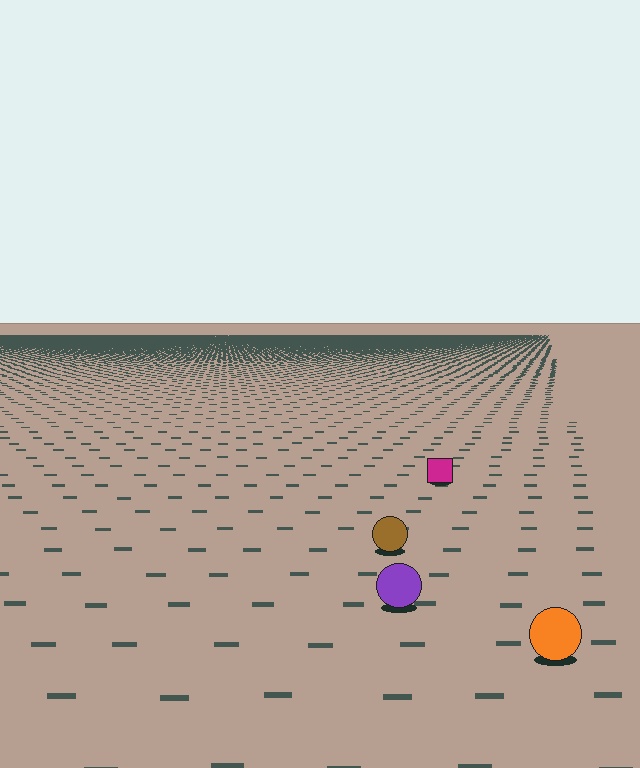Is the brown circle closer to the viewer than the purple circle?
No. The purple circle is closer — you can tell from the texture gradient: the ground texture is coarser near it.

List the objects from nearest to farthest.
From nearest to farthest: the orange circle, the purple circle, the brown circle, the magenta square.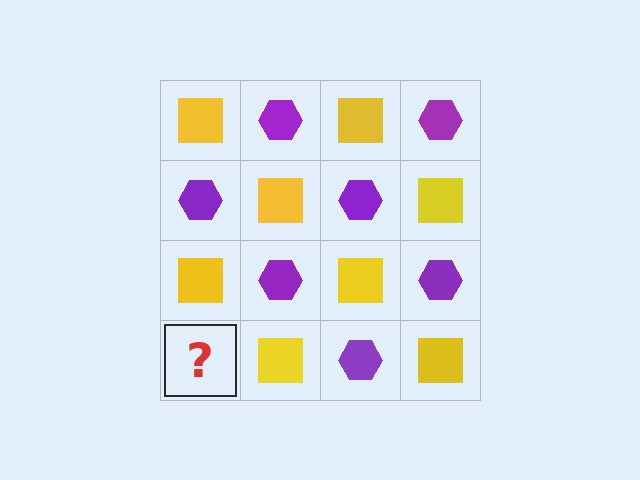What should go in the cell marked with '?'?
The missing cell should contain a purple hexagon.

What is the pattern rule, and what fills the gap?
The rule is that it alternates yellow square and purple hexagon in a checkerboard pattern. The gap should be filled with a purple hexagon.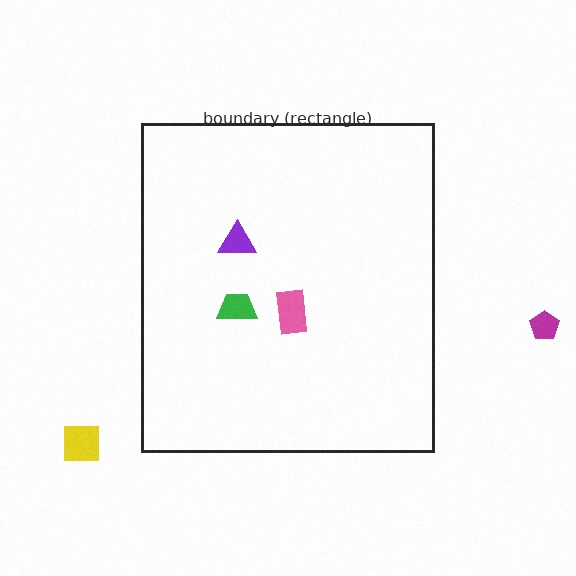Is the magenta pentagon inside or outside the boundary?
Outside.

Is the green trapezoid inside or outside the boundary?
Inside.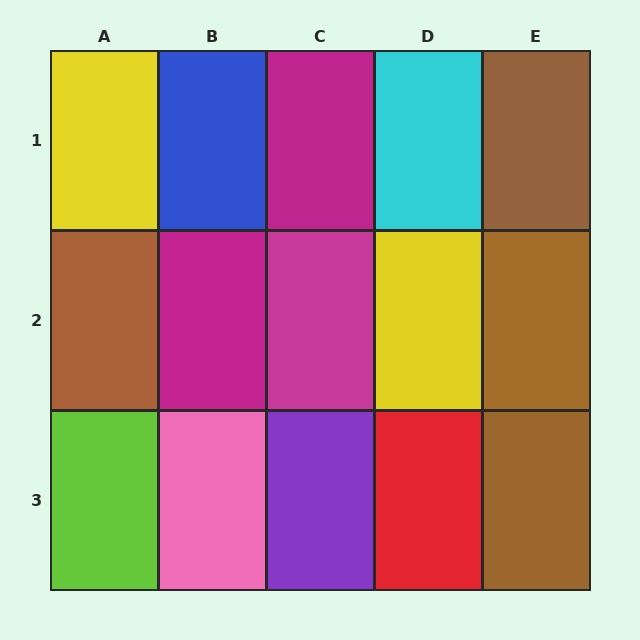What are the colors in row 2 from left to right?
Brown, magenta, magenta, yellow, brown.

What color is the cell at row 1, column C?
Magenta.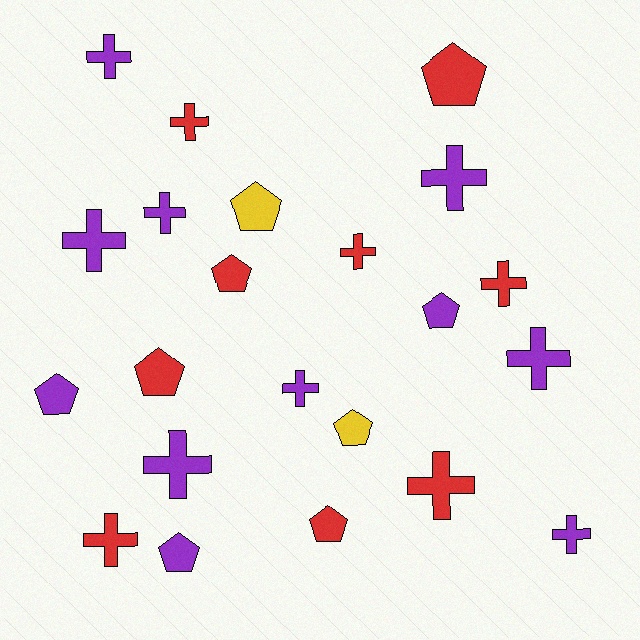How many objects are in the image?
There are 22 objects.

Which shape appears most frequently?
Cross, with 13 objects.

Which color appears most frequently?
Purple, with 11 objects.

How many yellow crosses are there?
There are no yellow crosses.